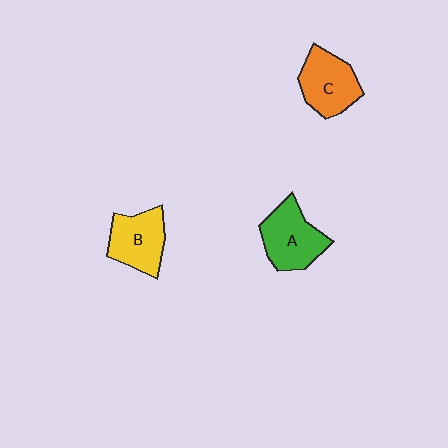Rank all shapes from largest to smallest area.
From largest to smallest: A (green), C (orange), B (yellow).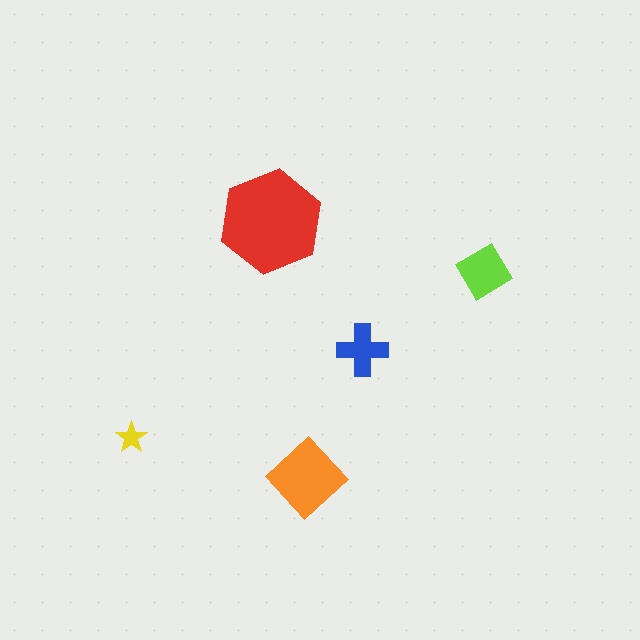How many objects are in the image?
There are 5 objects in the image.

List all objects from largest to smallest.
The red hexagon, the orange diamond, the lime diamond, the blue cross, the yellow star.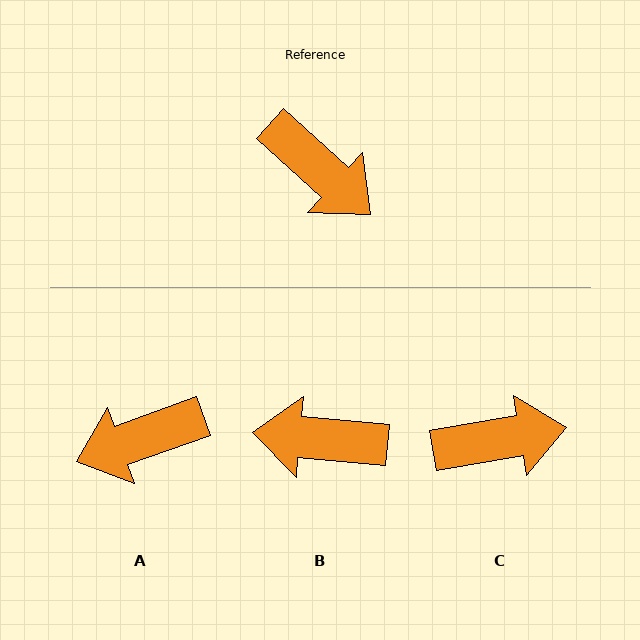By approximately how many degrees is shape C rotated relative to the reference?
Approximately 52 degrees counter-clockwise.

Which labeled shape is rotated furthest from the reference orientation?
B, about 143 degrees away.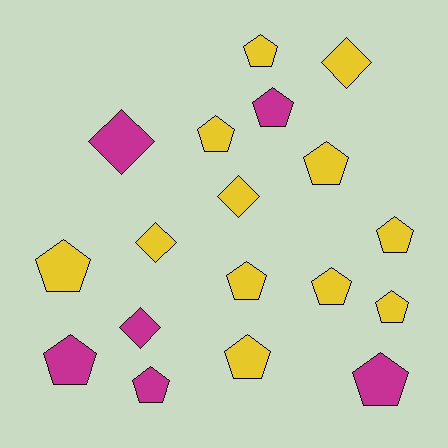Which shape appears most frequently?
Pentagon, with 13 objects.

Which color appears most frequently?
Yellow, with 12 objects.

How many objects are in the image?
There are 18 objects.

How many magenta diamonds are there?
There are 2 magenta diamonds.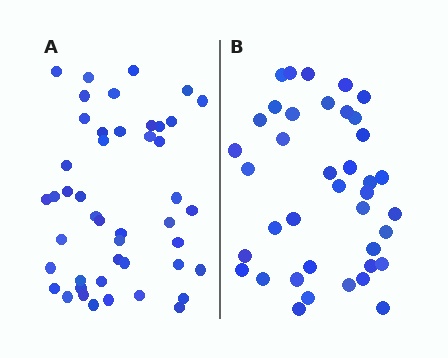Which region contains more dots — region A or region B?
Region A (the left region) has more dots.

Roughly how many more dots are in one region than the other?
Region A has roughly 8 or so more dots than region B.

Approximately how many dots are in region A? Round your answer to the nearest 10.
About 50 dots. (The exact count is 46, which rounds to 50.)